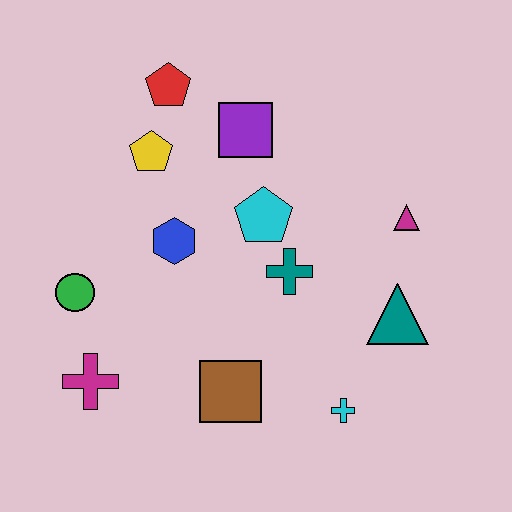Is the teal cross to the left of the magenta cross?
No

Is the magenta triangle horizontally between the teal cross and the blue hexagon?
No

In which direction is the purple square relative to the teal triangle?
The purple square is above the teal triangle.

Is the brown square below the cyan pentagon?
Yes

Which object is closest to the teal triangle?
The magenta triangle is closest to the teal triangle.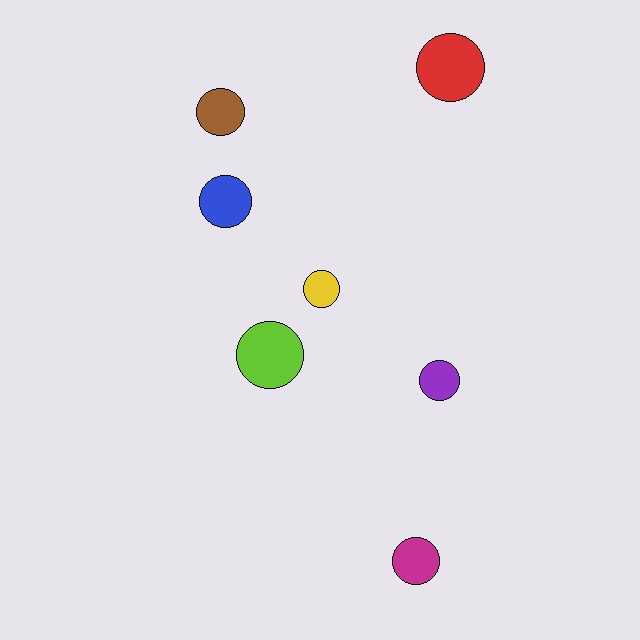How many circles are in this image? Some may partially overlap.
There are 7 circles.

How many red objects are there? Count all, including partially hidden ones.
There is 1 red object.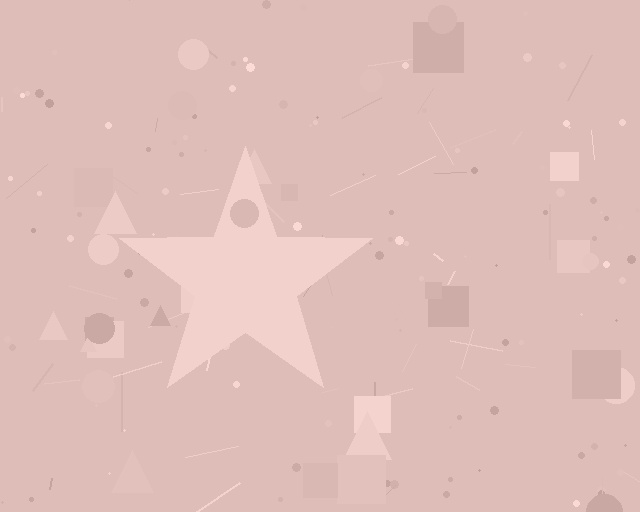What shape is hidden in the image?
A star is hidden in the image.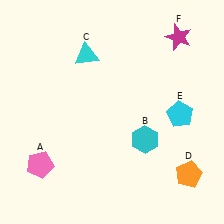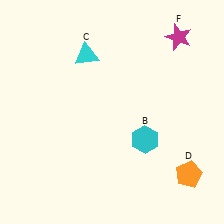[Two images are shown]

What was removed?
The cyan pentagon (E), the pink pentagon (A) were removed in Image 2.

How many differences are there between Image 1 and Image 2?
There are 2 differences between the two images.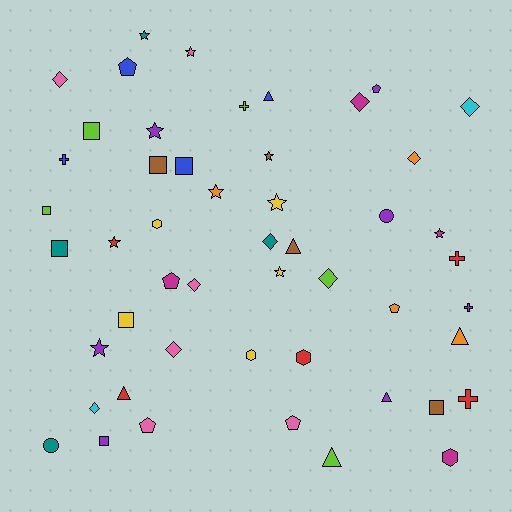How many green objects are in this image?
There are no green objects.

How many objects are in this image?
There are 50 objects.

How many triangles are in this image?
There are 6 triangles.